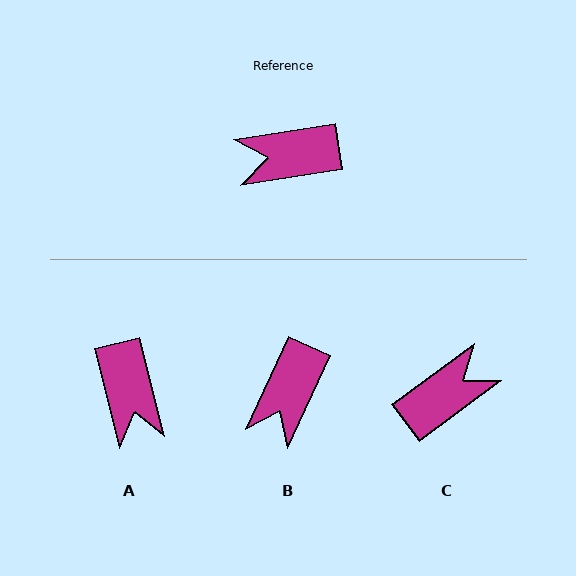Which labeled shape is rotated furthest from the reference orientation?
C, about 153 degrees away.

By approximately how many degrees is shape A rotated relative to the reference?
Approximately 95 degrees counter-clockwise.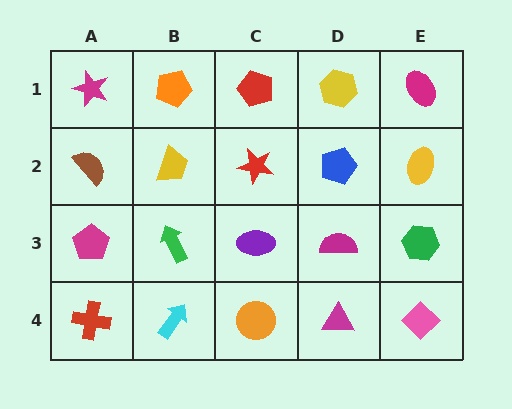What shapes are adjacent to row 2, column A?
A magenta star (row 1, column A), a magenta pentagon (row 3, column A), a yellow trapezoid (row 2, column B).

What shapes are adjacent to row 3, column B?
A yellow trapezoid (row 2, column B), a cyan arrow (row 4, column B), a magenta pentagon (row 3, column A), a purple ellipse (row 3, column C).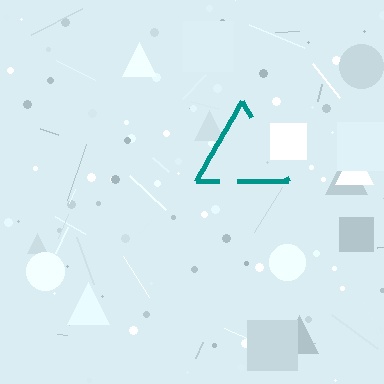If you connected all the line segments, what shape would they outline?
They would outline a triangle.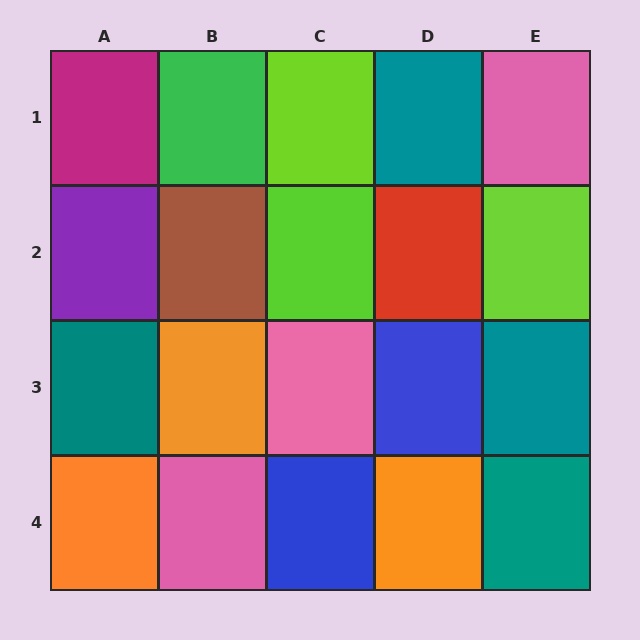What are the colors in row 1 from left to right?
Magenta, green, lime, teal, pink.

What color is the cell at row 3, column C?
Pink.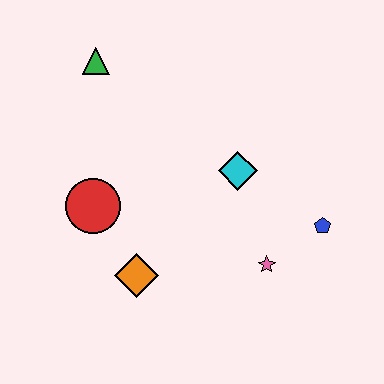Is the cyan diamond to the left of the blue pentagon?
Yes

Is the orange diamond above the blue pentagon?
No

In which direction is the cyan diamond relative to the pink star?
The cyan diamond is above the pink star.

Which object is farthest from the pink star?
The green triangle is farthest from the pink star.